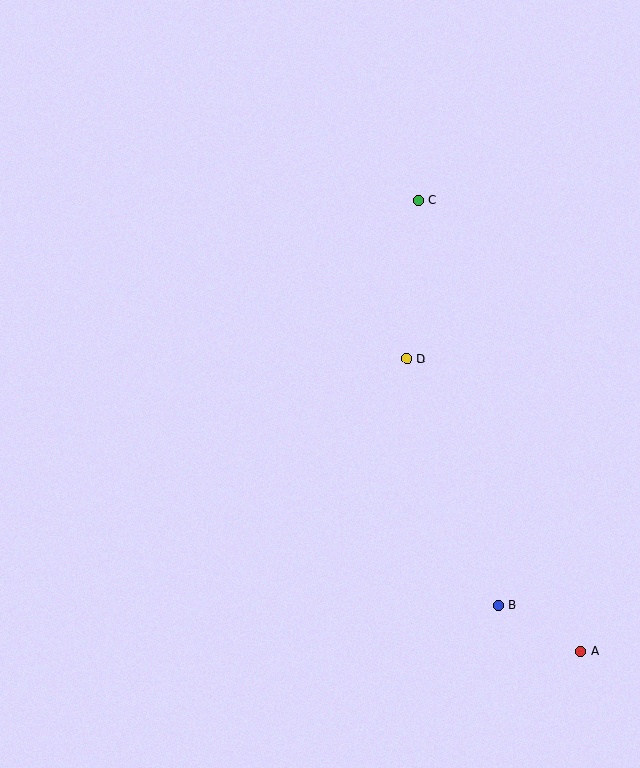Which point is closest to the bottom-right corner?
Point A is closest to the bottom-right corner.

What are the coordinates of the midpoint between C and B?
The midpoint between C and B is at (458, 403).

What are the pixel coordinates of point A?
Point A is at (581, 651).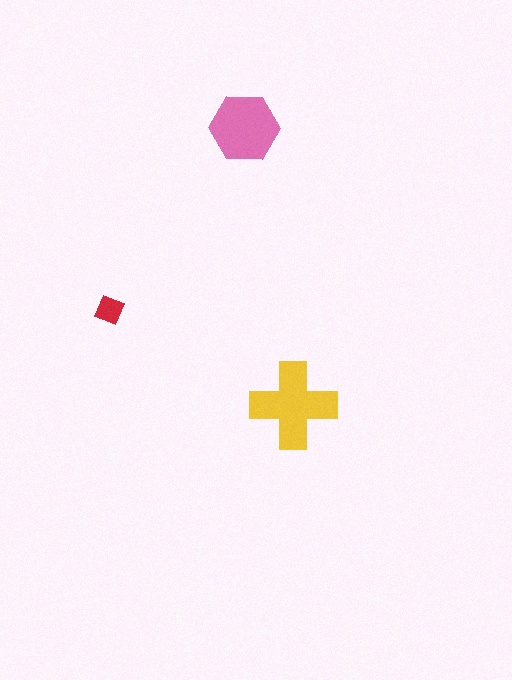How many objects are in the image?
There are 3 objects in the image.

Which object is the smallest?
The red diamond.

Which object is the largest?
The yellow cross.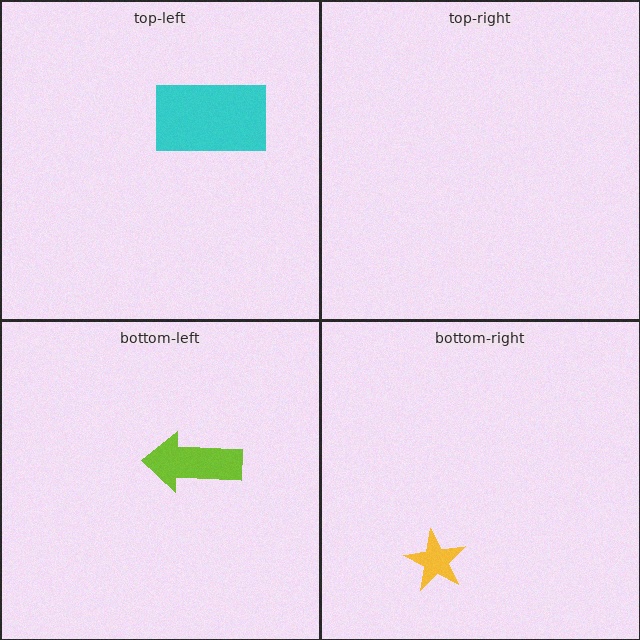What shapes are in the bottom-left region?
The lime arrow.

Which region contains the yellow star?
The bottom-right region.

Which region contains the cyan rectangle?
The top-left region.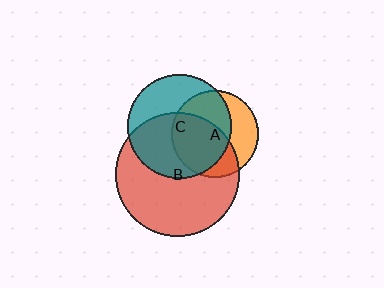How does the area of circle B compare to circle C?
Approximately 1.4 times.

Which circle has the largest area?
Circle B (red).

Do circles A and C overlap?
Yes.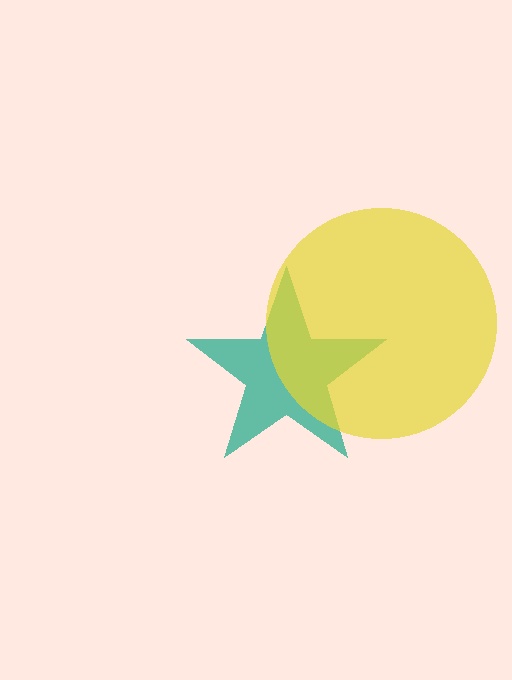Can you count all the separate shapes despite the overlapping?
Yes, there are 2 separate shapes.